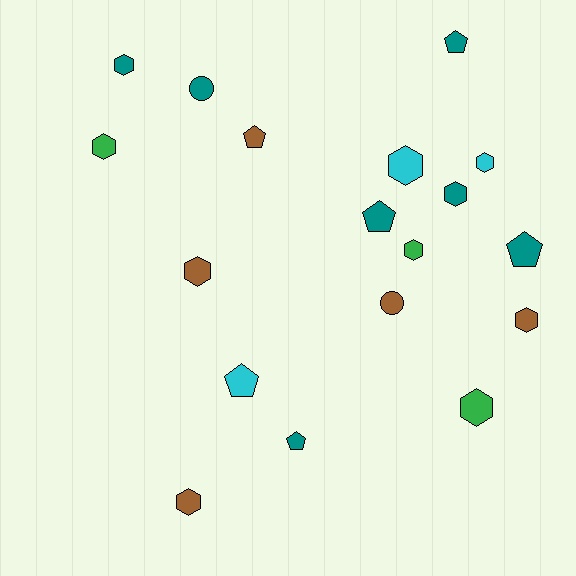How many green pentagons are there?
There are no green pentagons.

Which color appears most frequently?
Teal, with 7 objects.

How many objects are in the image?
There are 18 objects.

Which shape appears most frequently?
Hexagon, with 10 objects.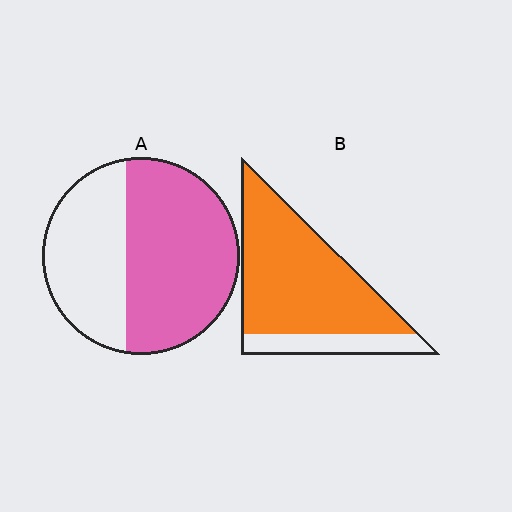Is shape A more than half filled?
Yes.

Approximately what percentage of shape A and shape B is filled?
A is approximately 60% and B is approximately 80%.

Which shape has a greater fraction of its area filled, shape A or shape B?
Shape B.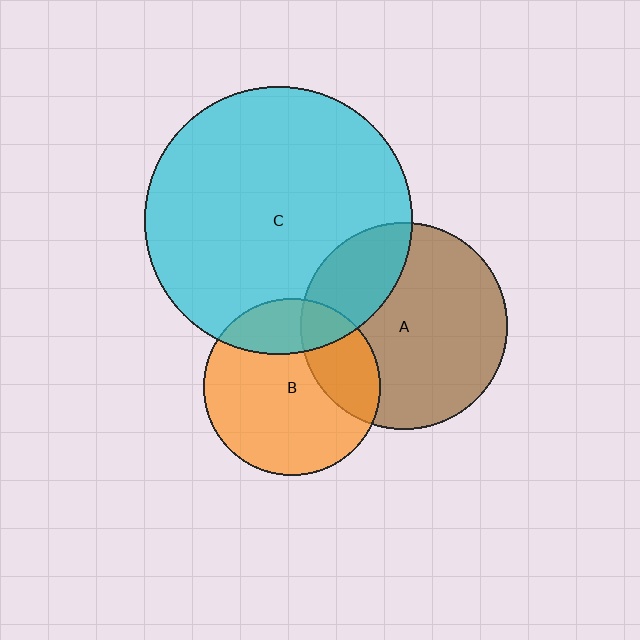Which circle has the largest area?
Circle C (cyan).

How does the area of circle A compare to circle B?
Approximately 1.4 times.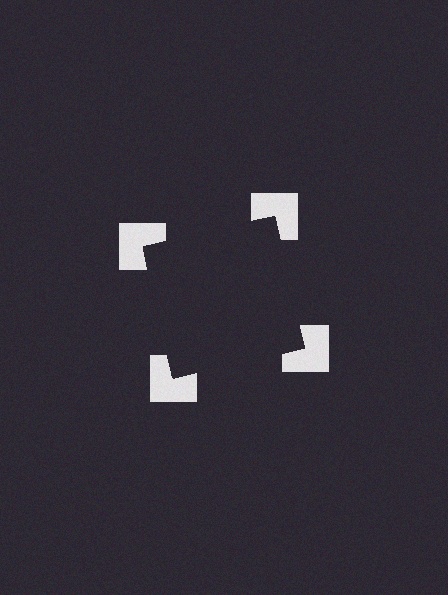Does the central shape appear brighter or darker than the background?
It typically appears slightly darker than the background, even though no actual brightness change is drawn.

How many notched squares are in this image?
There are 4 — one at each vertex of the illusory square.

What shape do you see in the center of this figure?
An illusory square — its edges are inferred from the aligned wedge cuts in the notched squares, not physically drawn.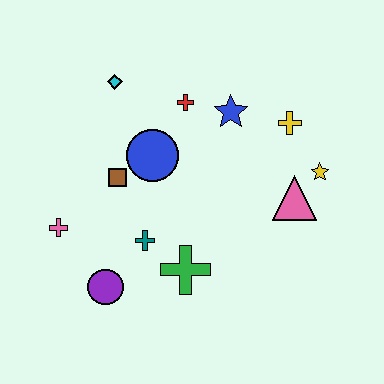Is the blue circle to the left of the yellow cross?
Yes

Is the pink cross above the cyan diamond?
No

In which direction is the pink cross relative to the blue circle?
The pink cross is to the left of the blue circle.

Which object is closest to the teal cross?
The green cross is closest to the teal cross.